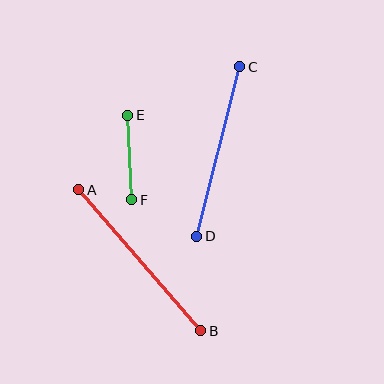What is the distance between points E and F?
The distance is approximately 85 pixels.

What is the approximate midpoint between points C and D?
The midpoint is at approximately (218, 151) pixels.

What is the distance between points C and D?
The distance is approximately 175 pixels.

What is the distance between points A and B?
The distance is approximately 186 pixels.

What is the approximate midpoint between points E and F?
The midpoint is at approximately (130, 158) pixels.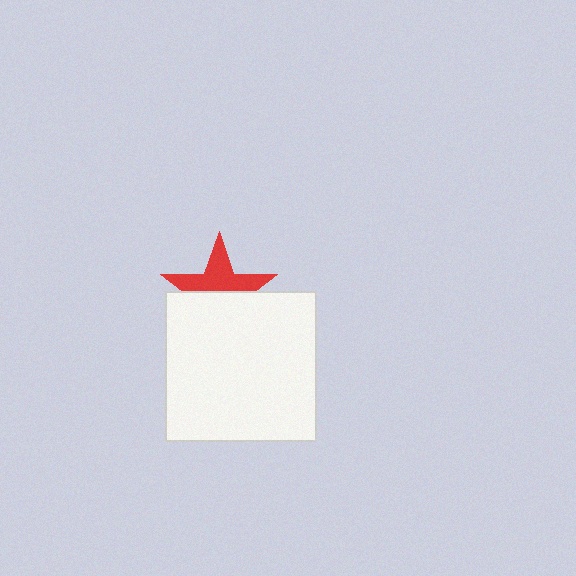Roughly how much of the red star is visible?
About half of it is visible (roughly 51%).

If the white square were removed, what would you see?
You would see the complete red star.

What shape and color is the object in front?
The object in front is a white square.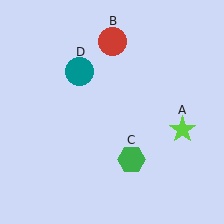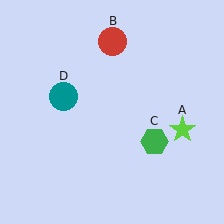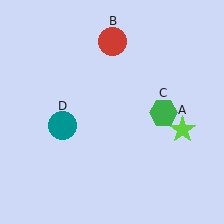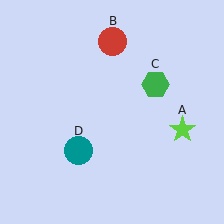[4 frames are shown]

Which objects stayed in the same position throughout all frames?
Lime star (object A) and red circle (object B) remained stationary.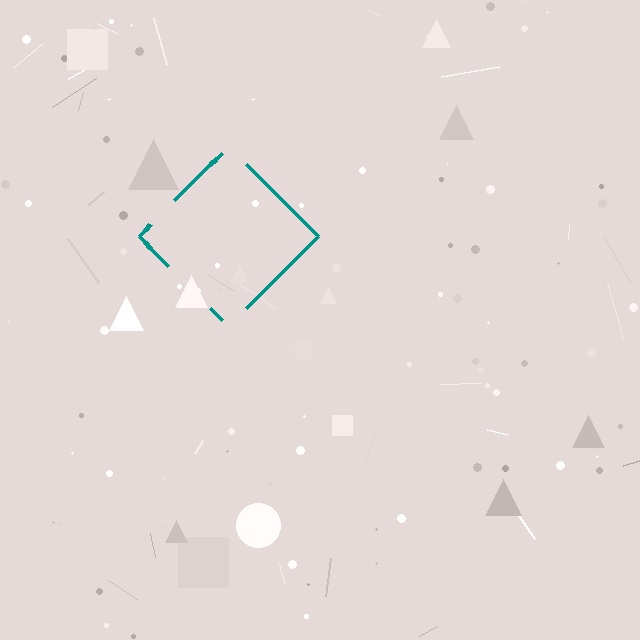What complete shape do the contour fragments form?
The contour fragments form a diamond.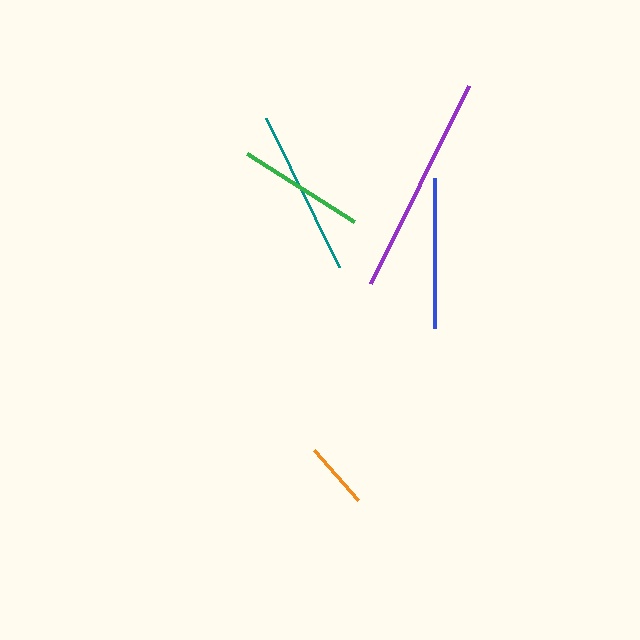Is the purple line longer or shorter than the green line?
The purple line is longer than the green line.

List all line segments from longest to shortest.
From longest to shortest: purple, teal, blue, green, orange.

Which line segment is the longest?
The purple line is the longest at approximately 221 pixels.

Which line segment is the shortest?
The orange line is the shortest at approximately 67 pixels.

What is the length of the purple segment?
The purple segment is approximately 221 pixels long.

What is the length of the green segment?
The green segment is approximately 127 pixels long.